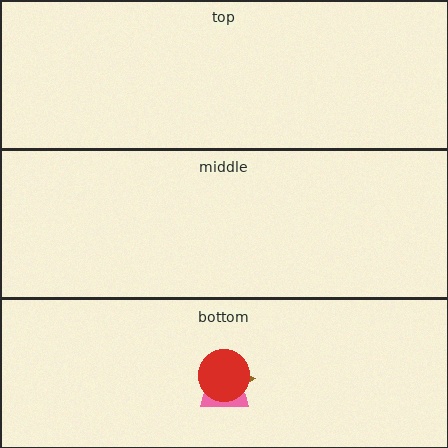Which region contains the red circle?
The bottom region.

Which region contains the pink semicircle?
The bottom region.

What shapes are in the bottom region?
The pink semicircle, the brown triangle, the red circle.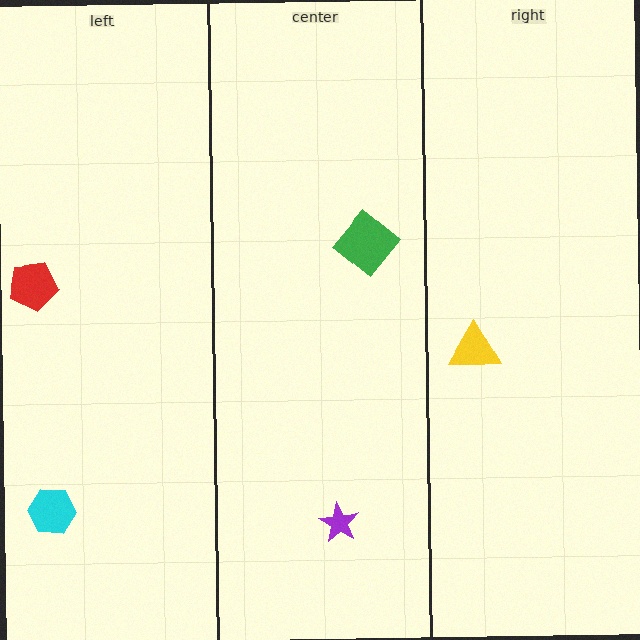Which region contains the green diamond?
The center region.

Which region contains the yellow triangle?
The right region.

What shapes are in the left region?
The cyan hexagon, the red pentagon.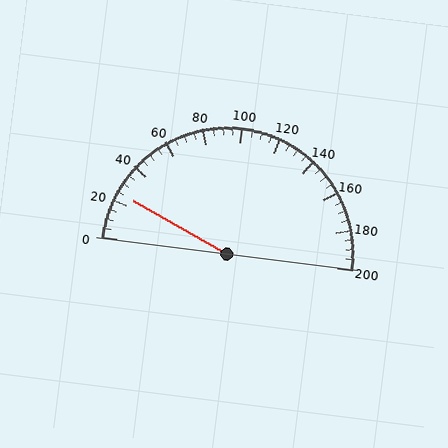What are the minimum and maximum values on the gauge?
The gauge ranges from 0 to 200.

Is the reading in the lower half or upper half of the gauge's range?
The reading is in the lower half of the range (0 to 200).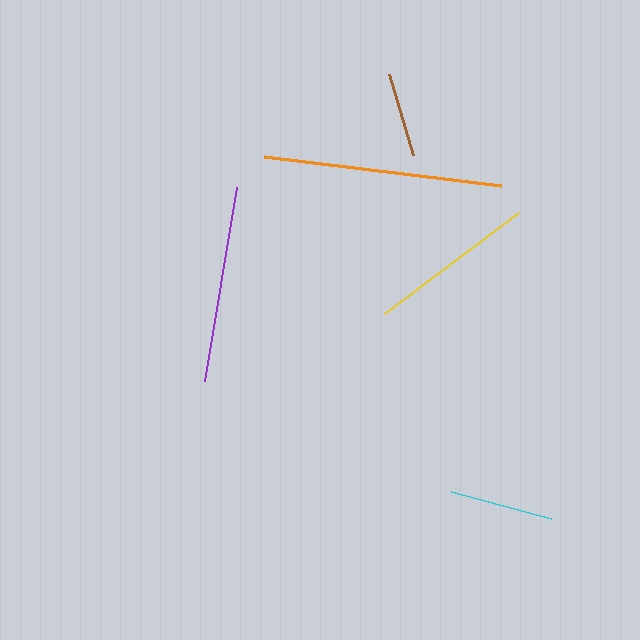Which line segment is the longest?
The orange line is the longest at approximately 239 pixels.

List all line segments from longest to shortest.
From longest to shortest: orange, purple, yellow, cyan, brown.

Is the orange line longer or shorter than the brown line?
The orange line is longer than the brown line.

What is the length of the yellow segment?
The yellow segment is approximately 168 pixels long.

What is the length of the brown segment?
The brown segment is approximately 85 pixels long.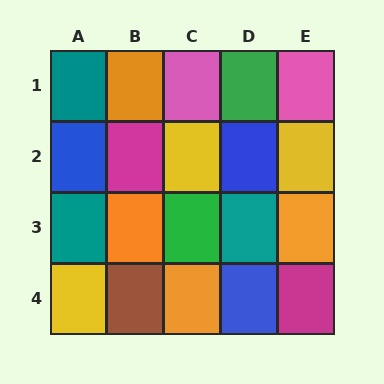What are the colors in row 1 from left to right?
Teal, orange, pink, green, pink.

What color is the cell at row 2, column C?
Yellow.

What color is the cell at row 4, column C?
Orange.